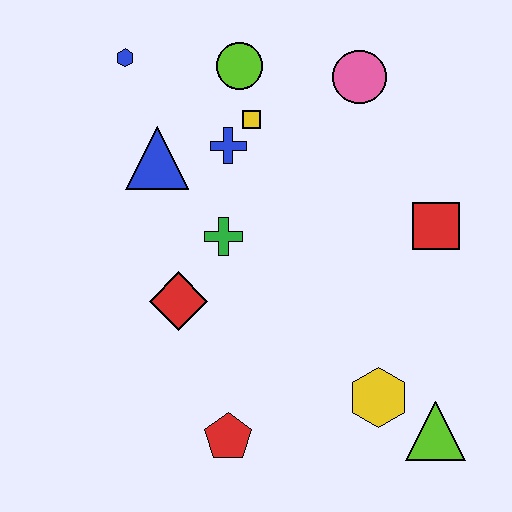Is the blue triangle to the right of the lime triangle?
No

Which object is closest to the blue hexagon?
The blue triangle is closest to the blue hexagon.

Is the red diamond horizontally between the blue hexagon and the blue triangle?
No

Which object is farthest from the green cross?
The lime triangle is farthest from the green cross.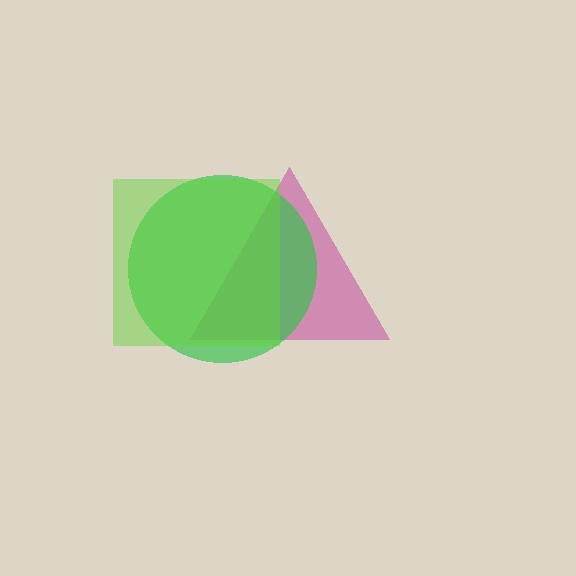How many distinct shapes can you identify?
There are 3 distinct shapes: a magenta triangle, a green circle, a lime square.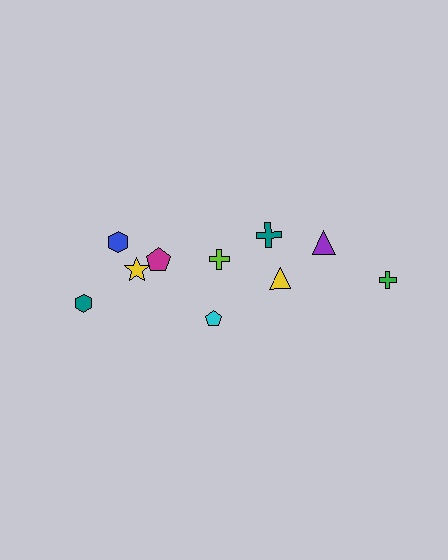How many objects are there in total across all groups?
There are 10 objects.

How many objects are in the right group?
There are 4 objects.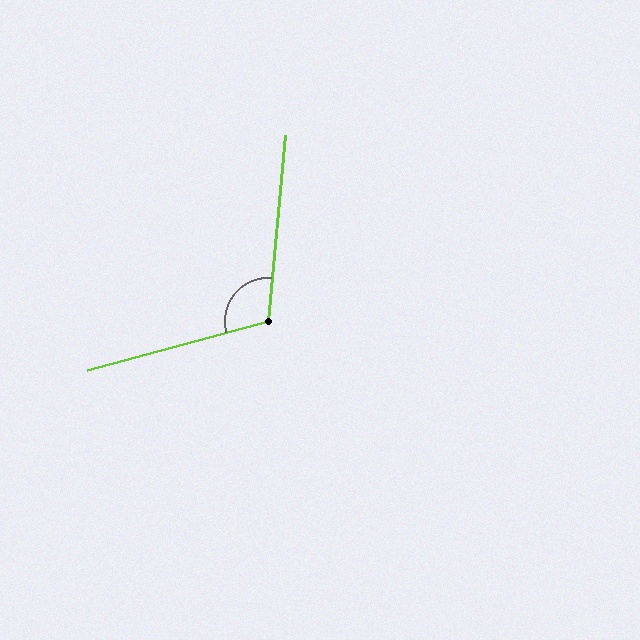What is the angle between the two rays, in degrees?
Approximately 111 degrees.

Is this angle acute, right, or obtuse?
It is obtuse.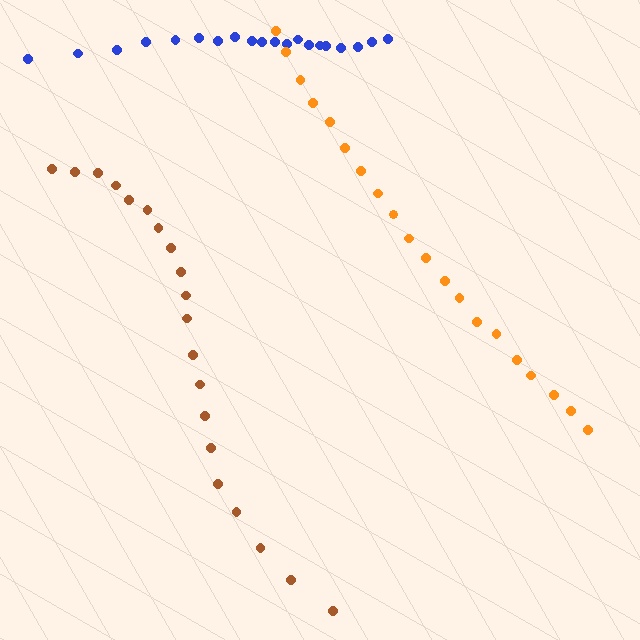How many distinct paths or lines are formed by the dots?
There are 3 distinct paths.